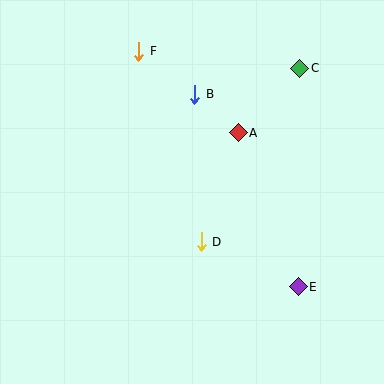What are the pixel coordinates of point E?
Point E is at (298, 287).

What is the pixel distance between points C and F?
The distance between C and F is 162 pixels.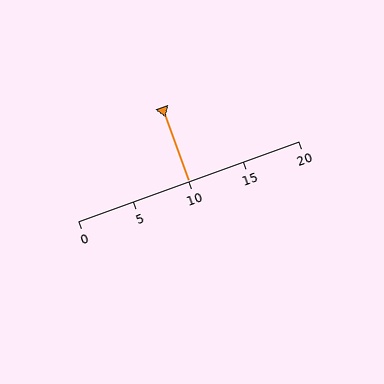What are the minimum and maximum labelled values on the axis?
The axis runs from 0 to 20.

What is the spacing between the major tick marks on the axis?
The major ticks are spaced 5 apart.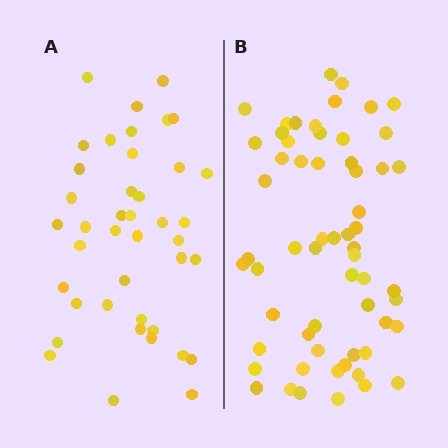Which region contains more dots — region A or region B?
Region B (the right region) has more dots.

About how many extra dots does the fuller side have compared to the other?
Region B has approximately 20 more dots than region A.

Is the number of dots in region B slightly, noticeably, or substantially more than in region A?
Region B has substantially more. The ratio is roughly 1.5 to 1.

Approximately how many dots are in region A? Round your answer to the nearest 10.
About 40 dots. (The exact count is 41, which rounds to 40.)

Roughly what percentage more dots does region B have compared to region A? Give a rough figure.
About 45% more.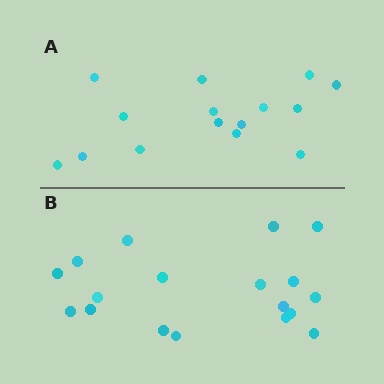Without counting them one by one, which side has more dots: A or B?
Region B (the bottom region) has more dots.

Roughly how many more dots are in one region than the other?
Region B has just a few more — roughly 2 or 3 more dots than region A.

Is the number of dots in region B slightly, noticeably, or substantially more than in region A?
Region B has only slightly more — the two regions are fairly close. The ratio is roughly 1.2 to 1.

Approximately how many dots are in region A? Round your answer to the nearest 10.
About 20 dots. (The exact count is 15, which rounds to 20.)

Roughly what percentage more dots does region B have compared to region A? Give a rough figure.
About 20% more.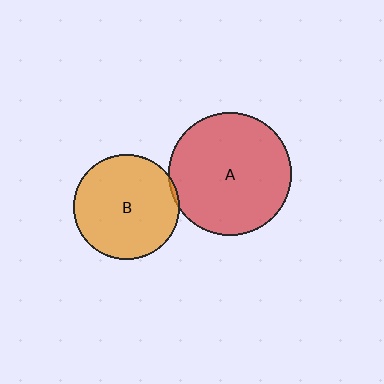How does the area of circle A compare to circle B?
Approximately 1.3 times.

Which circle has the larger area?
Circle A (red).